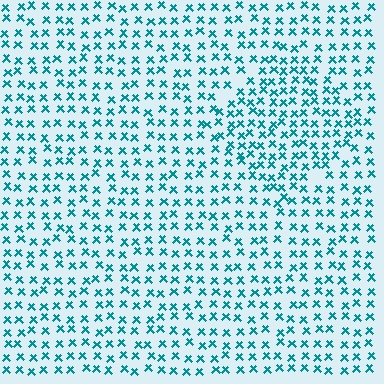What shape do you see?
I see a diamond.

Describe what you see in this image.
The image contains small teal elements arranged at two different densities. A diamond-shaped region is visible where the elements are more densely packed than the surrounding area.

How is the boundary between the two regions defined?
The boundary is defined by a change in element density (approximately 1.5x ratio). All elements are the same color, size, and shape.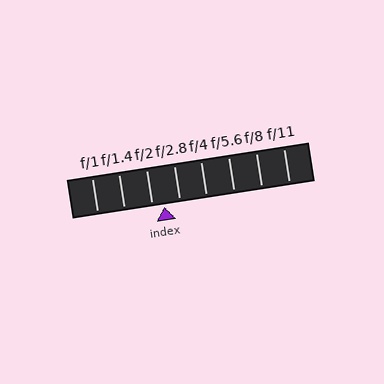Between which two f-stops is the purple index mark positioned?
The index mark is between f/2 and f/2.8.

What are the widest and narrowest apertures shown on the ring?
The widest aperture shown is f/1 and the narrowest is f/11.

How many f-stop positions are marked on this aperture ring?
There are 8 f-stop positions marked.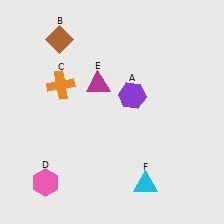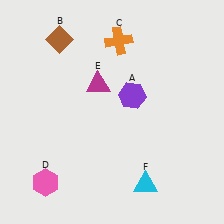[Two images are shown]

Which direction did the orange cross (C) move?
The orange cross (C) moved right.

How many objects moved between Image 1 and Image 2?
1 object moved between the two images.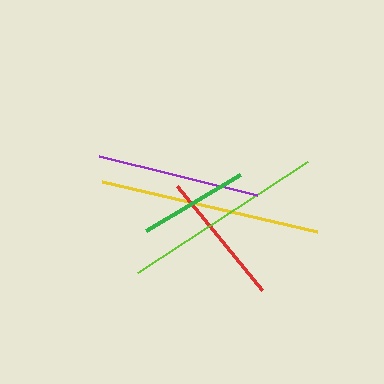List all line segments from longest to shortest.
From longest to shortest: yellow, lime, purple, red, green.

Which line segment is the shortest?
The green line is the shortest at approximately 110 pixels.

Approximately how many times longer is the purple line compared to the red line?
The purple line is approximately 1.2 times the length of the red line.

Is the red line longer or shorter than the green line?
The red line is longer than the green line.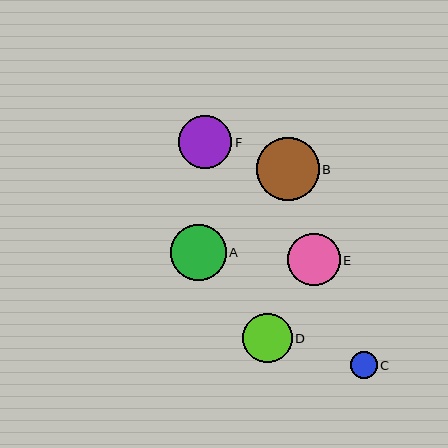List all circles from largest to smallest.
From largest to smallest: B, A, F, E, D, C.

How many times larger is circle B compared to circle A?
Circle B is approximately 1.1 times the size of circle A.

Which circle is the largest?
Circle B is the largest with a size of approximately 62 pixels.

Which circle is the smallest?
Circle C is the smallest with a size of approximately 26 pixels.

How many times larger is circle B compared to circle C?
Circle B is approximately 2.4 times the size of circle C.